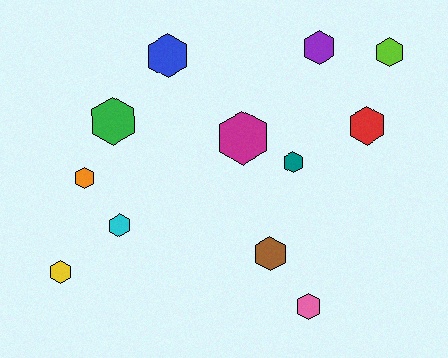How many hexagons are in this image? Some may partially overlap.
There are 12 hexagons.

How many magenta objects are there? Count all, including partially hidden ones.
There is 1 magenta object.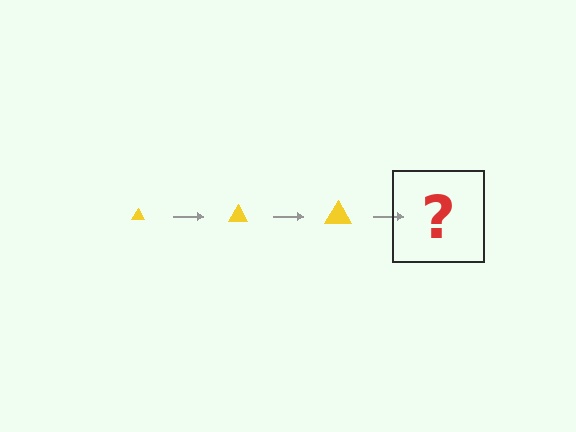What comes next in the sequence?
The next element should be a yellow triangle, larger than the previous one.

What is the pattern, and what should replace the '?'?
The pattern is that the triangle gets progressively larger each step. The '?' should be a yellow triangle, larger than the previous one.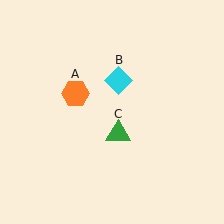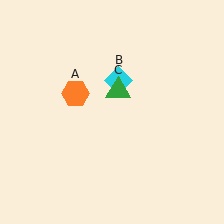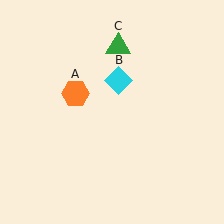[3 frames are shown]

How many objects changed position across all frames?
1 object changed position: green triangle (object C).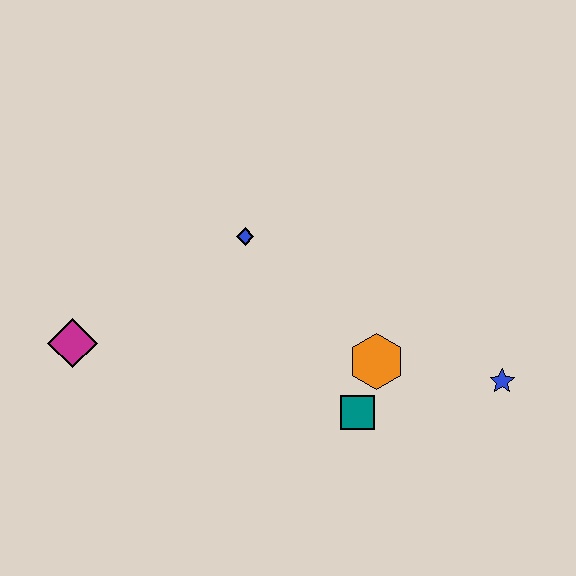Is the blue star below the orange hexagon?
Yes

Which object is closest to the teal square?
The orange hexagon is closest to the teal square.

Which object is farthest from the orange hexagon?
The magenta diamond is farthest from the orange hexagon.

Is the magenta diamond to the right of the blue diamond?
No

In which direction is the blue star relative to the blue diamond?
The blue star is to the right of the blue diamond.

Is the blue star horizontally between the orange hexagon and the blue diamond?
No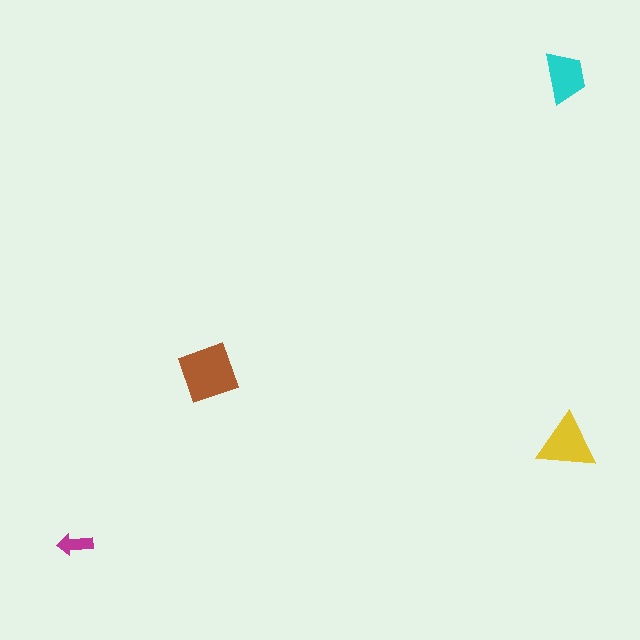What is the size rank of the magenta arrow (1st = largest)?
4th.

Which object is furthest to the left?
The magenta arrow is leftmost.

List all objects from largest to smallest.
The brown diamond, the yellow triangle, the cyan trapezoid, the magenta arrow.